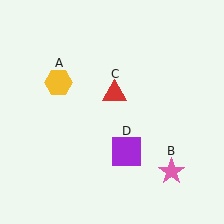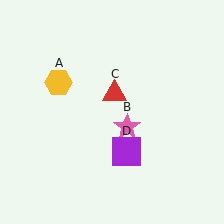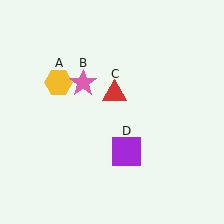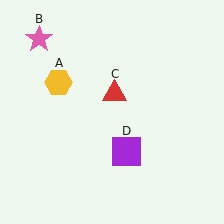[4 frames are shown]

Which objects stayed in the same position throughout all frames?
Yellow hexagon (object A) and red triangle (object C) and purple square (object D) remained stationary.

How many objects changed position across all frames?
1 object changed position: pink star (object B).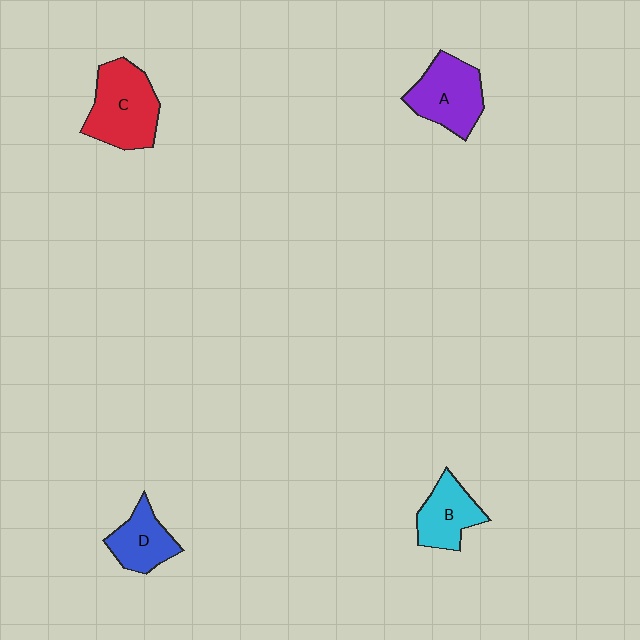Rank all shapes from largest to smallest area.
From largest to smallest: C (red), A (purple), B (cyan), D (blue).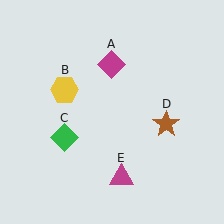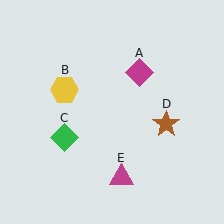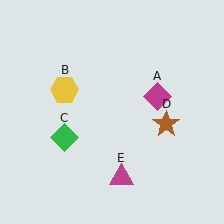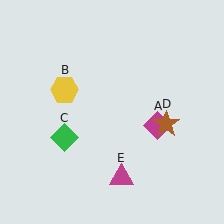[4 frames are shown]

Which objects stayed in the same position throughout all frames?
Yellow hexagon (object B) and green diamond (object C) and brown star (object D) and magenta triangle (object E) remained stationary.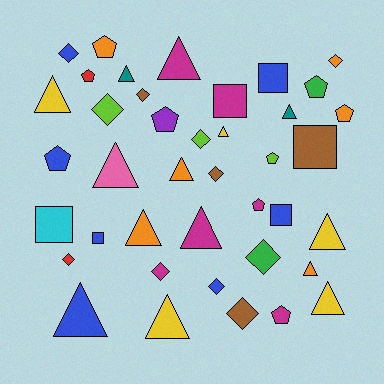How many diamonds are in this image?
There are 11 diamonds.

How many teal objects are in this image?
There are 2 teal objects.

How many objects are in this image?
There are 40 objects.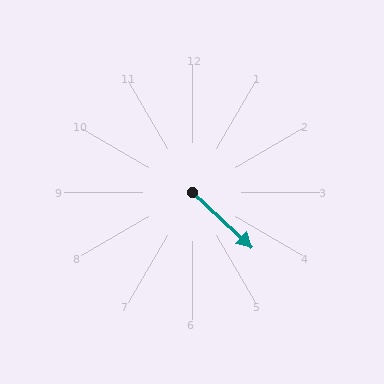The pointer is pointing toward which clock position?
Roughly 4 o'clock.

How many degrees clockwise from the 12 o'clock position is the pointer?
Approximately 133 degrees.